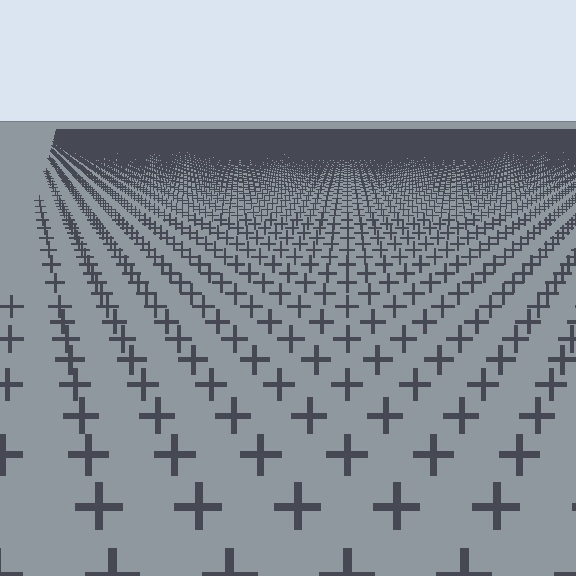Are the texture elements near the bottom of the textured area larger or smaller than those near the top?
Larger. Near the bottom, elements are closer to the viewer and appear at a bigger on-screen size.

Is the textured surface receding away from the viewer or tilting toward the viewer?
The surface is receding away from the viewer. Texture elements get smaller and denser toward the top.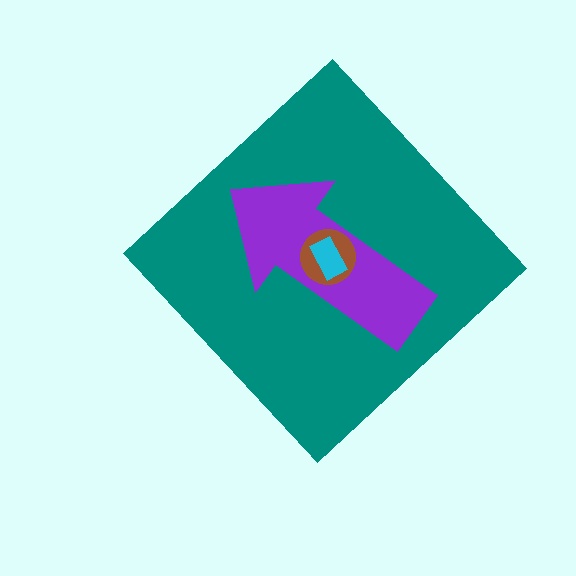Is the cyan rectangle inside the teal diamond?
Yes.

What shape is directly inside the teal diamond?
The purple arrow.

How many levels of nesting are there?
4.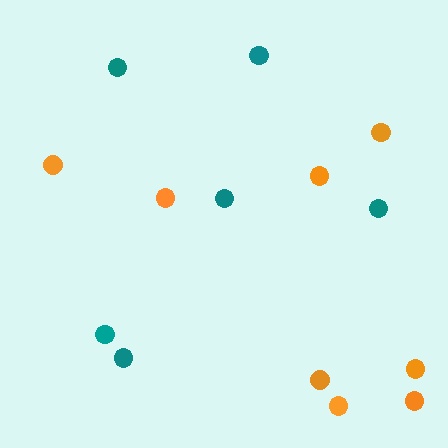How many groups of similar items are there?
There are 2 groups: one group of orange circles (8) and one group of teal circles (6).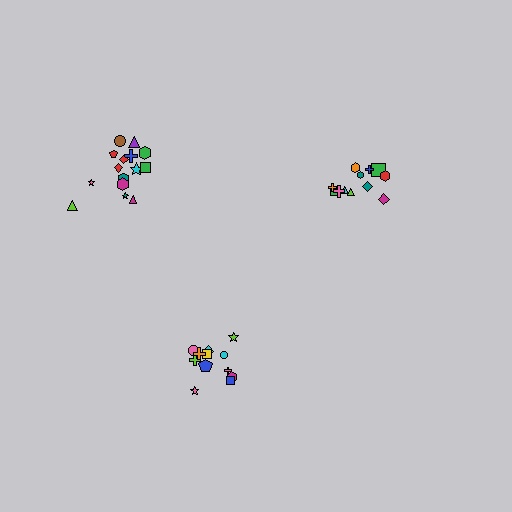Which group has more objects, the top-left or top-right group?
The top-left group.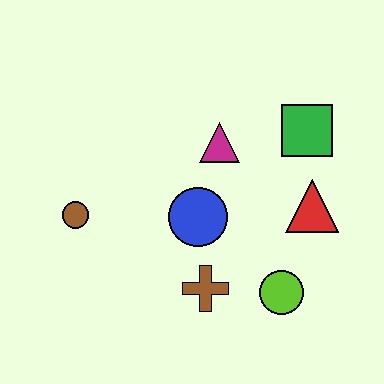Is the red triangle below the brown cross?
No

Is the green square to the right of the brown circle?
Yes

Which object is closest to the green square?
The red triangle is closest to the green square.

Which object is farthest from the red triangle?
The brown circle is farthest from the red triangle.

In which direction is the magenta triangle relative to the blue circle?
The magenta triangle is above the blue circle.